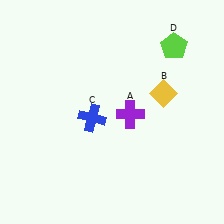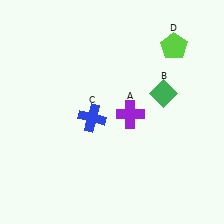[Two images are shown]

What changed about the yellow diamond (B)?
In Image 1, B is yellow. In Image 2, it changed to green.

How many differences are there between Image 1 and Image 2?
There is 1 difference between the two images.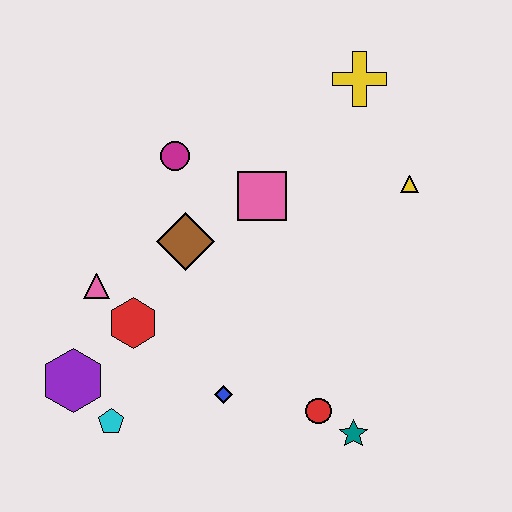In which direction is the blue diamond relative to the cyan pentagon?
The blue diamond is to the right of the cyan pentagon.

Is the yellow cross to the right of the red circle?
Yes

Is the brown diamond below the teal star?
No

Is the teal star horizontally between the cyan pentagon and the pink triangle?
No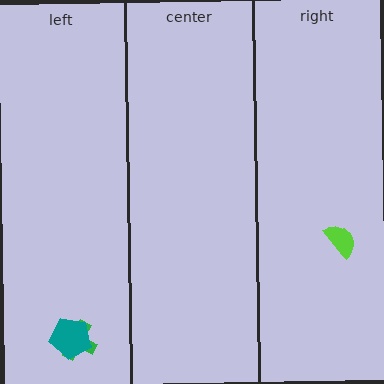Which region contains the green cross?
The left region.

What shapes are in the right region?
The lime semicircle.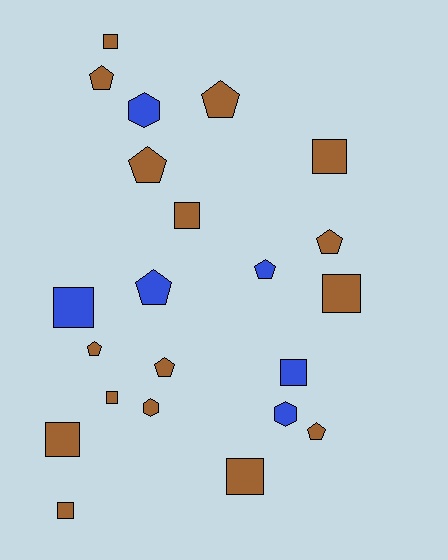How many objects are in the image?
There are 22 objects.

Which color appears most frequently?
Brown, with 16 objects.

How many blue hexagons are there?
There are 2 blue hexagons.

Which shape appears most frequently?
Square, with 10 objects.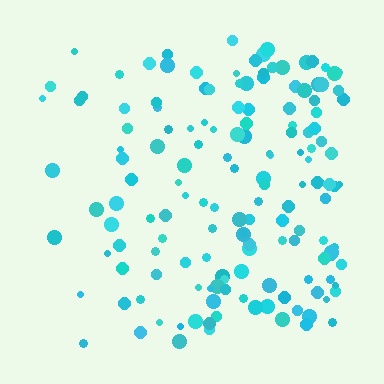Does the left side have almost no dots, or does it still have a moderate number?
Still a moderate number, just noticeably fewer than the right.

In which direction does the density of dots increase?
From left to right, with the right side densest.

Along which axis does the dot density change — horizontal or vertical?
Horizontal.